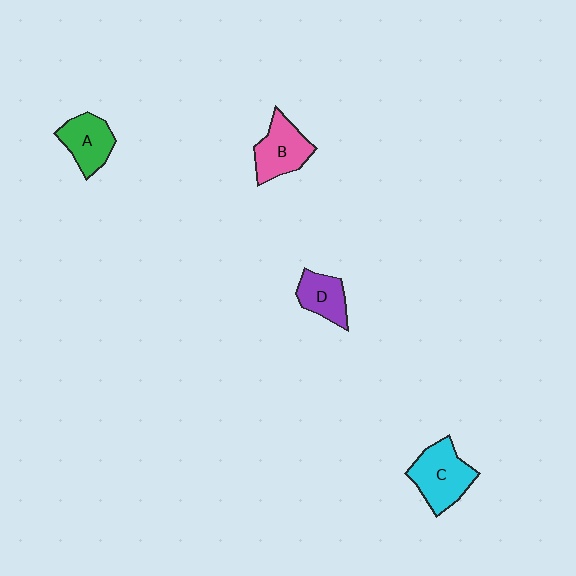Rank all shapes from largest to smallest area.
From largest to smallest: C (cyan), B (pink), A (green), D (purple).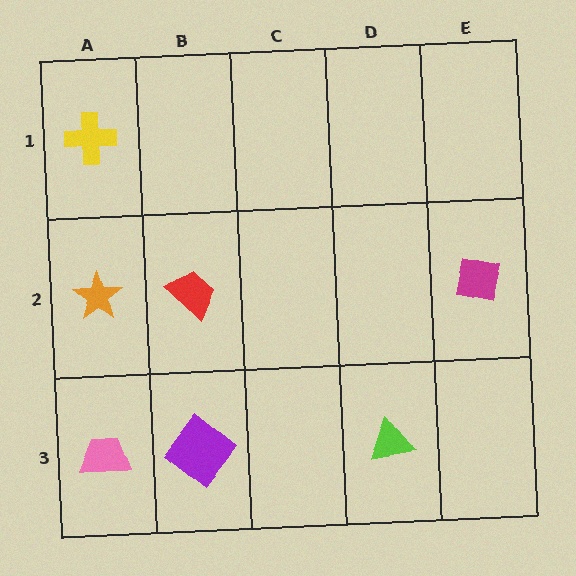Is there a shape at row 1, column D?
No, that cell is empty.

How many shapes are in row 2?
3 shapes.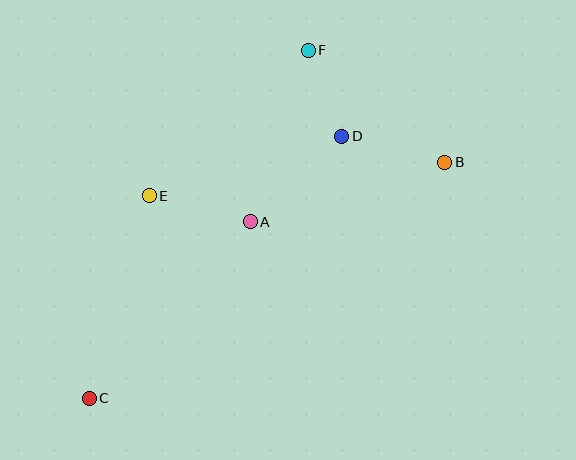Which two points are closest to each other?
Points D and F are closest to each other.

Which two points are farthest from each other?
Points B and C are farthest from each other.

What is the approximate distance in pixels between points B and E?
The distance between B and E is approximately 298 pixels.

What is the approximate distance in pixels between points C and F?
The distance between C and F is approximately 411 pixels.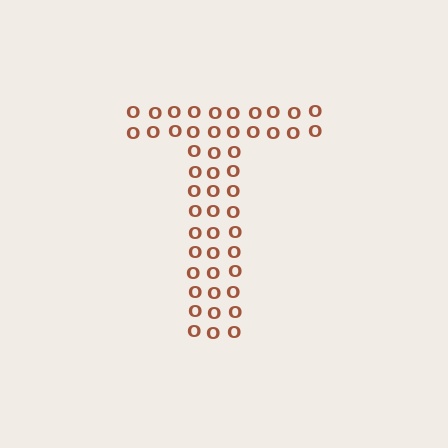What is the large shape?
The large shape is the letter T.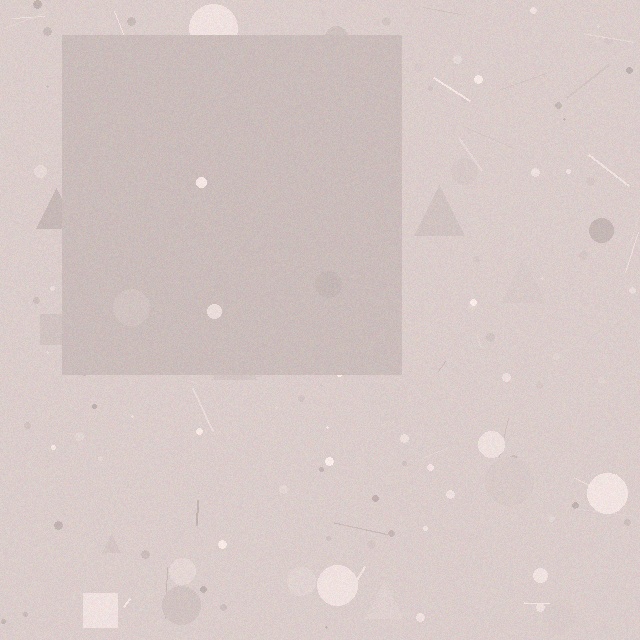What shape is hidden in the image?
A square is hidden in the image.